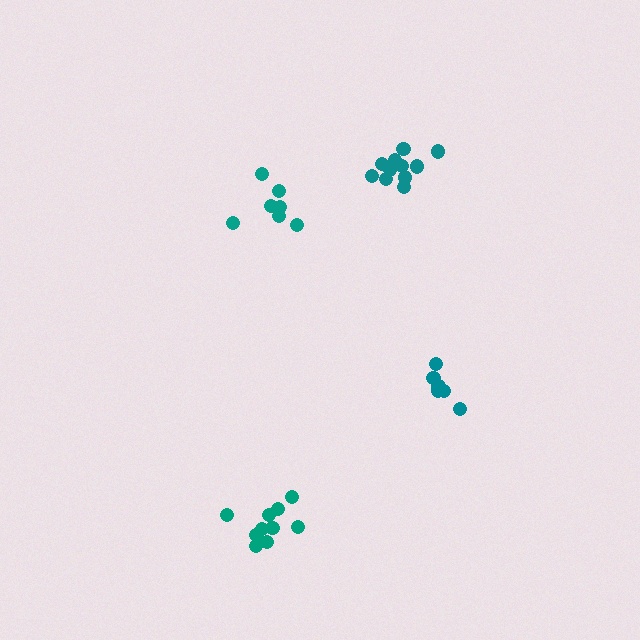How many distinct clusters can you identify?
There are 4 distinct clusters.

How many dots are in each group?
Group 1: 7 dots, Group 2: 10 dots, Group 3: 6 dots, Group 4: 11 dots (34 total).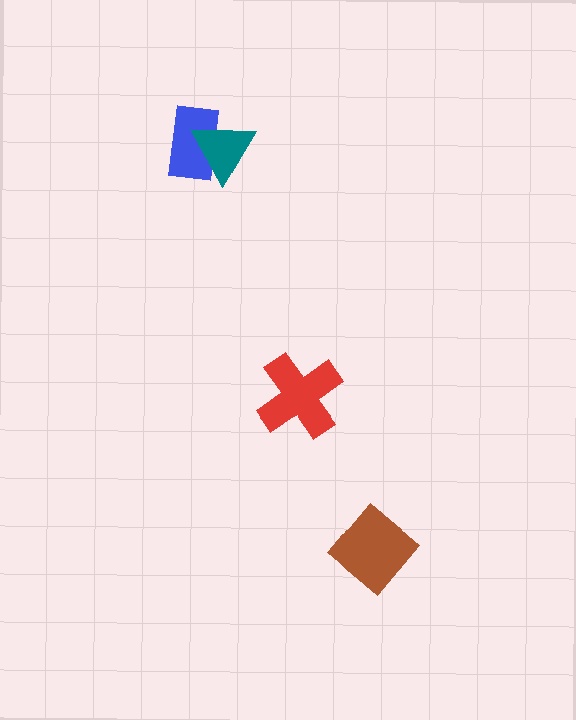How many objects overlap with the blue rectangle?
1 object overlaps with the blue rectangle.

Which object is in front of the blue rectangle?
The teal triangle is in front of the blue rectangle.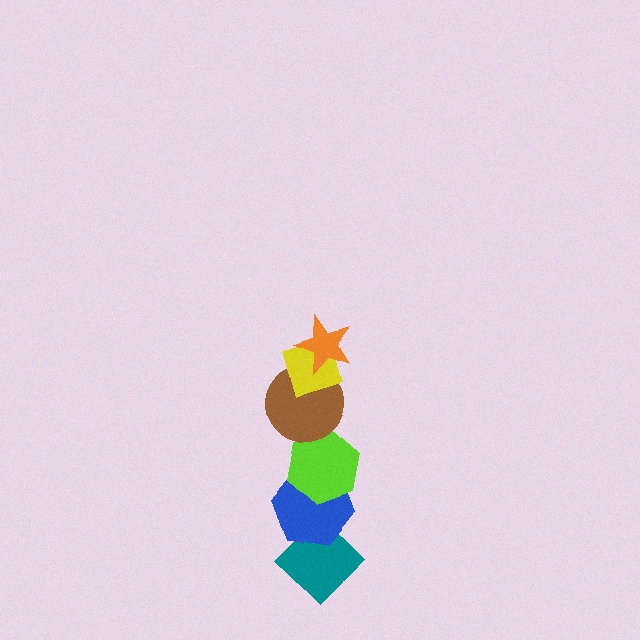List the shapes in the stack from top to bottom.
From top to bottom: the orange star, the yellow diamond, the brown circle, the lime hexagon, the blue hexagon, the teal diamond.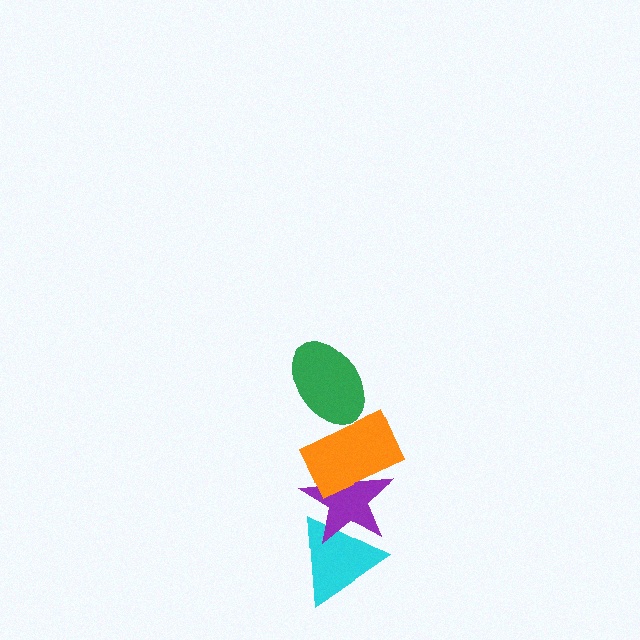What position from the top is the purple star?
The purple star is 3rd from the top.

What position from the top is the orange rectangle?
The orange rectangle is 2nd from the top.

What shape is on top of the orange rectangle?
The green ellipse is on top of the orange rectangle.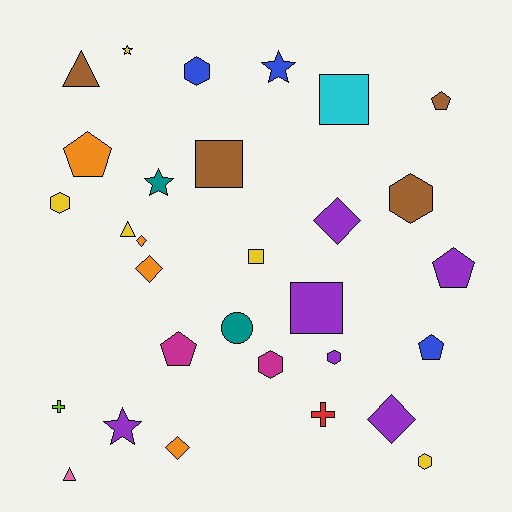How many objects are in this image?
There are 30 objects.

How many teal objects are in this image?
There are 2 teal objects.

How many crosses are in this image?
There are 2 crosses.